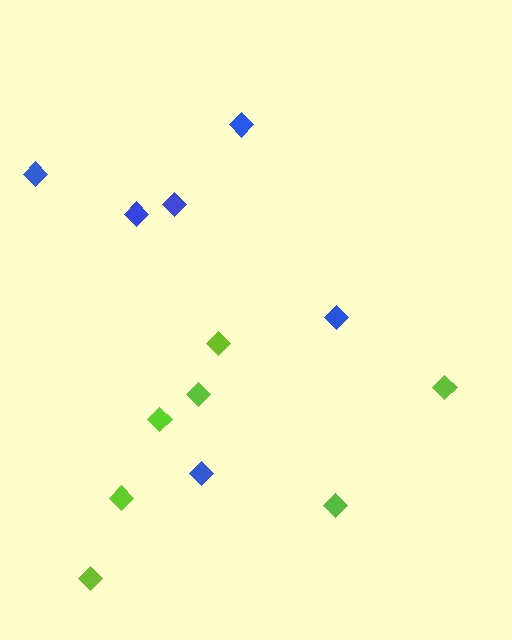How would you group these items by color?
There are 2 groups: one group of blue diamonds (6) and one group of lime diamonds (7).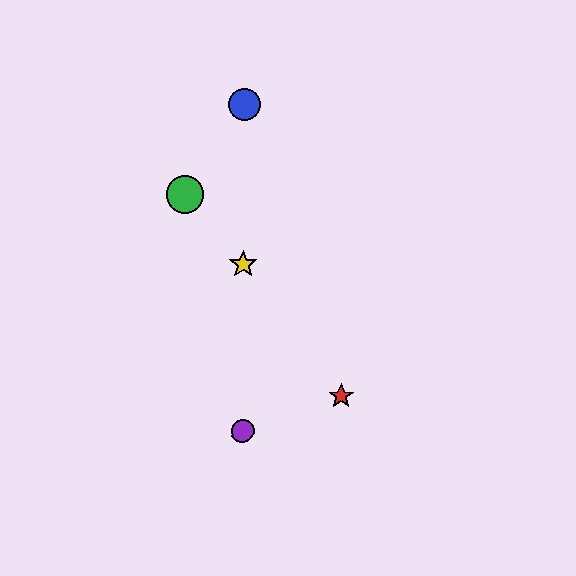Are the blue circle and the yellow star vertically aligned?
Yes, both are at x≈244.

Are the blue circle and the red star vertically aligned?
No, the blue circle is at x≈244 and the red star is at x≈341.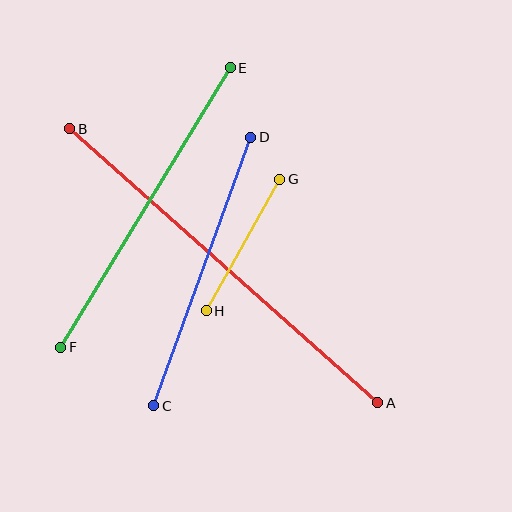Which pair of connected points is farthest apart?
Points A and B are farthest apart.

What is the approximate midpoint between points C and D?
The midpoint is at approximately (202, 271) pixels.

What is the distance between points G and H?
The distance is approximately 151 pixels.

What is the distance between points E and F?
The distance is approximately 327 pixels.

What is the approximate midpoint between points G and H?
The midpoint is at approximately (243, 245) pixels.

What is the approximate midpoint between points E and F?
The midpoint is at approximately (146, 207) pixels.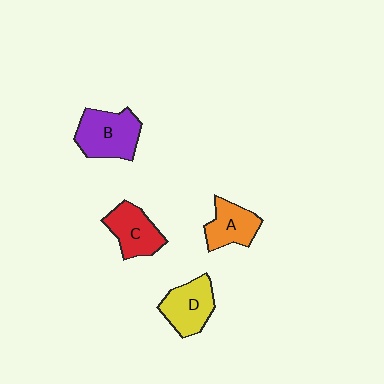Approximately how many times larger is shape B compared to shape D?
Approximately 1.2 times.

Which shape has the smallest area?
Shape A (orange).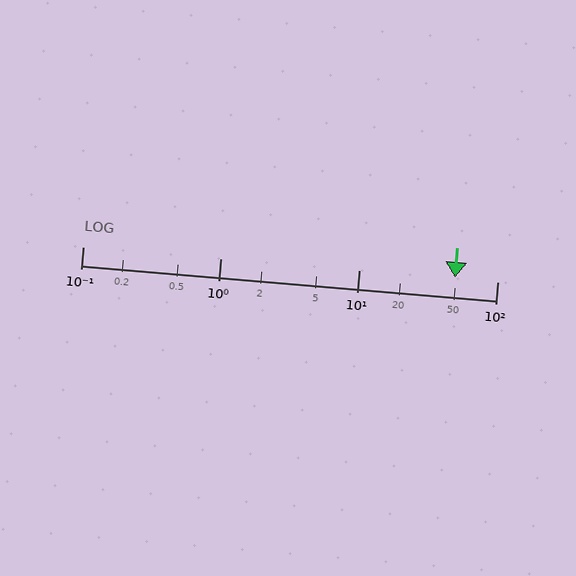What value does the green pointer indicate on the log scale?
The pointer indicates approximately 49.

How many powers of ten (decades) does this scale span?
The scale spans 3 decades, from 0.1 to 100.